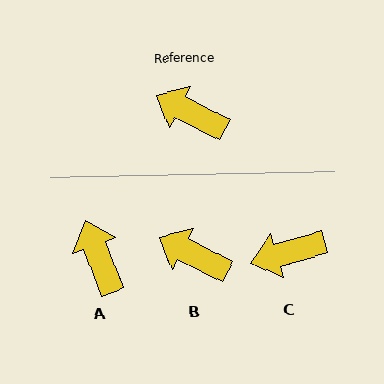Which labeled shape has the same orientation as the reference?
B.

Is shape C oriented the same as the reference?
No, it is off by about 44 degrees.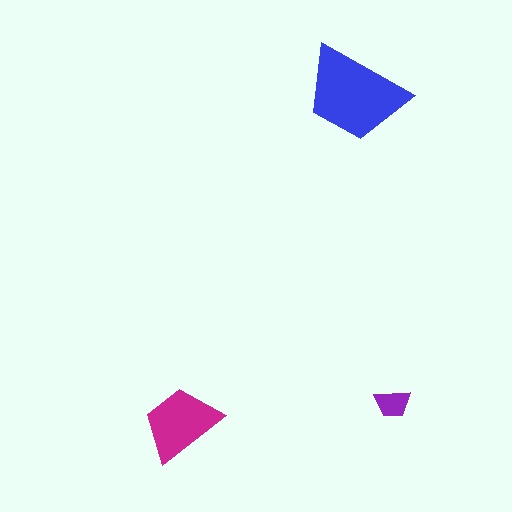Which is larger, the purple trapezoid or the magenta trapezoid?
The magenta one.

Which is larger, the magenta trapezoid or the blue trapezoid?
The blue one.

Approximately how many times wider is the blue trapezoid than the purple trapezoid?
About 3 times wider.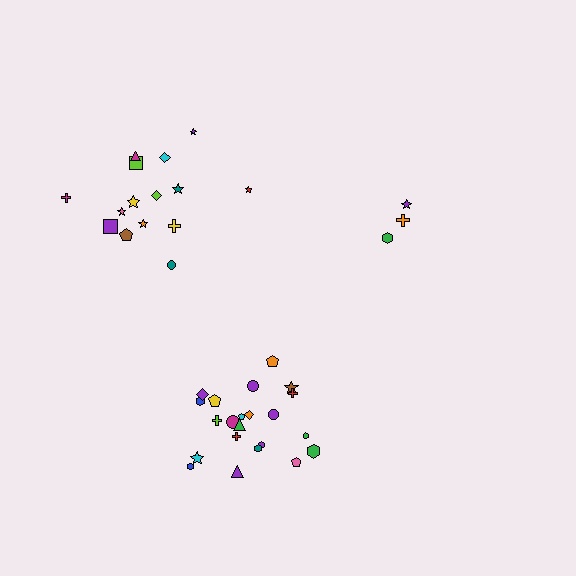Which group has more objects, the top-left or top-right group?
The top-left group.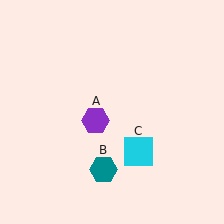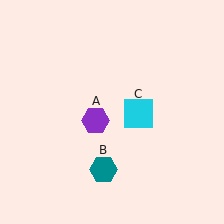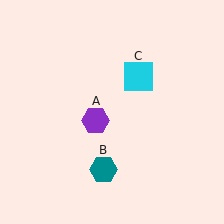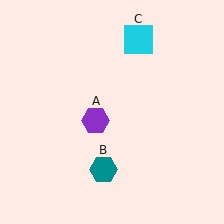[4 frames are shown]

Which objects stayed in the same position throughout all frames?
Purple hexagon (object A) and teal hexagon (object B) remained stationary.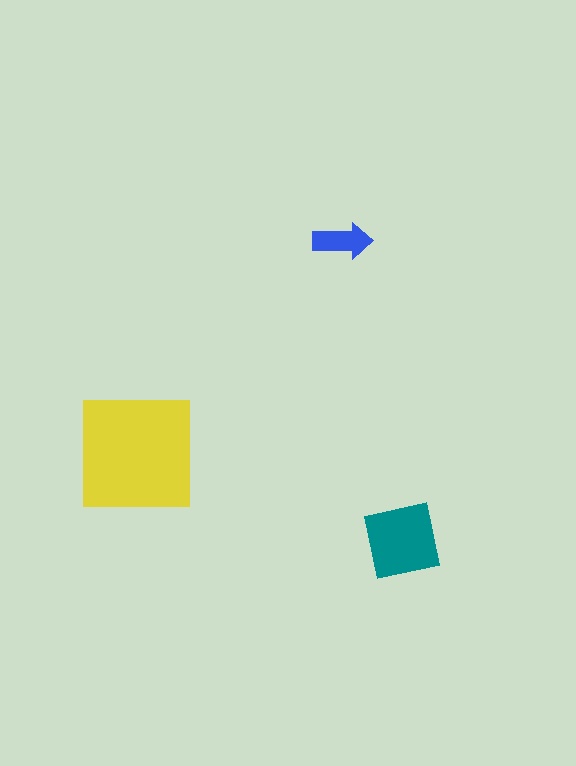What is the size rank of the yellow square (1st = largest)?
1st.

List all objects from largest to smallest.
The yellow square, the teal square, the blue arrow.